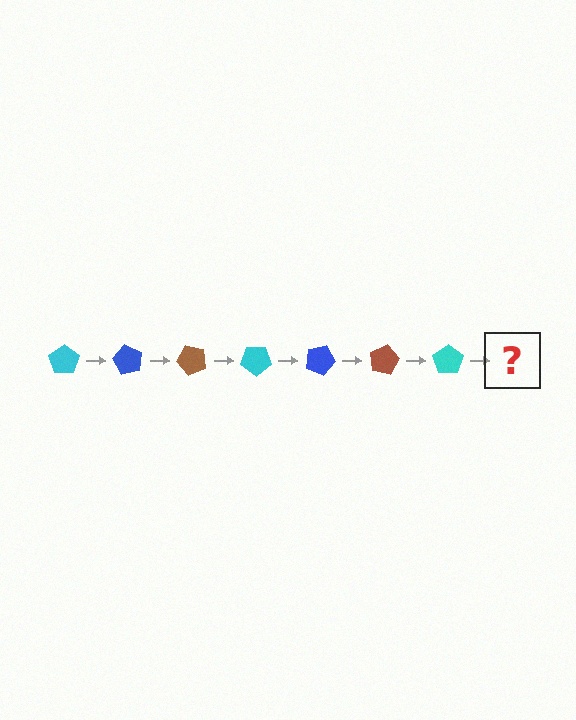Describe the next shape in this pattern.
It should be a blue pentagon, rotated 420 degrees from the start.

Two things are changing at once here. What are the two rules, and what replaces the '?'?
The two rules are that it rotates 60 degrees each step and the color cycles through cyan, blue, and brown. The '?' should be a blue pentagon, rotated 420 degrees from the start.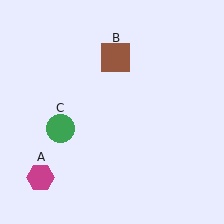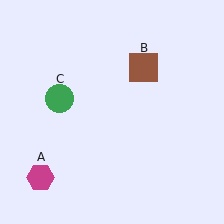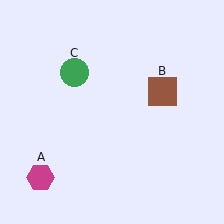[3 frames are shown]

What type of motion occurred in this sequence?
The brown square (object B), green circle (object C) rotated clockwise around the center of the scene.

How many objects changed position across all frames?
2 objects changed position: brown square (object B), green circle (object C).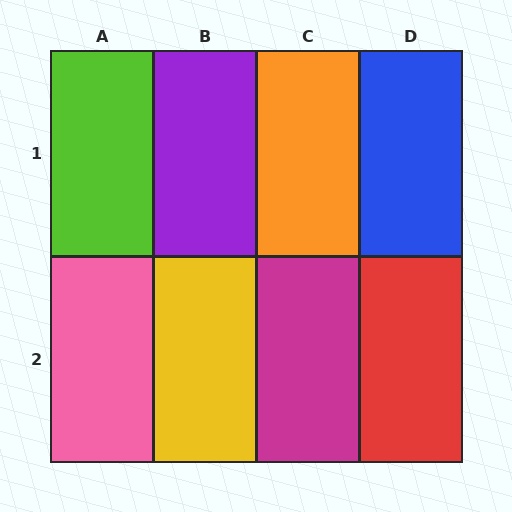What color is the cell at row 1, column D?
Blue.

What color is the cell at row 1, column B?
Purple.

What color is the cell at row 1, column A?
Lime.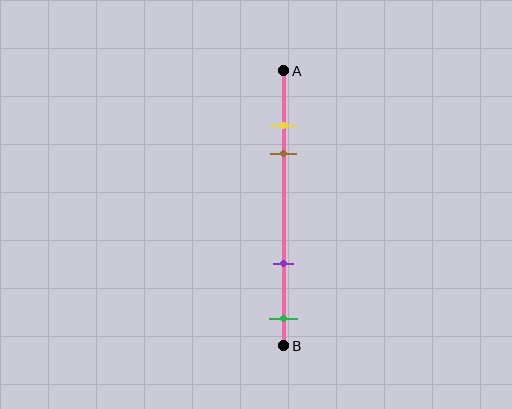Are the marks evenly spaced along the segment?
No, the marks are not evenly spaced.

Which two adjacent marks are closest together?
The yellow and brown marks are the closest adjacent pair.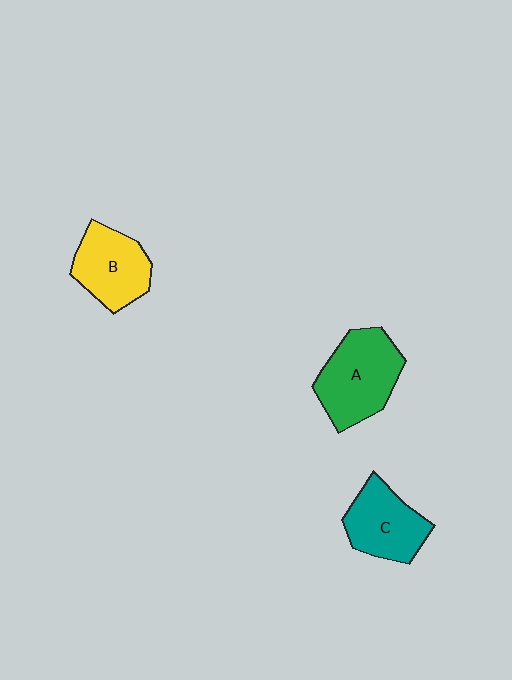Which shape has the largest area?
Shape A (green).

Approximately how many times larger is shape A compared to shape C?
Approximately 1.3 times.